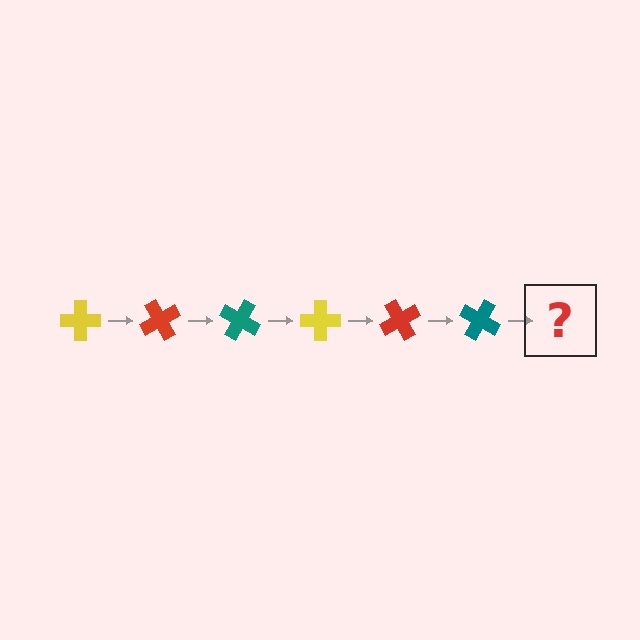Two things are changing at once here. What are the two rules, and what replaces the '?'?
The two rules are that it rotates 60 degrees each step and the color cycles through yellow, red, and teal. The '?' should be a yellow cross, rotated 360 degrees from the start.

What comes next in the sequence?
The next element should be a yellow cross, rotated 360 degrees from the start.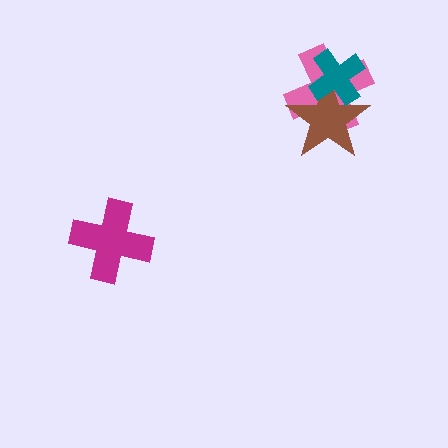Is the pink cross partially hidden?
Yes, it is partially covered by another shape.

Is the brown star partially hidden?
Yes, it is partially covered by another shape.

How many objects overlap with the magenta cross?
0 objects overlap with the magenta cross.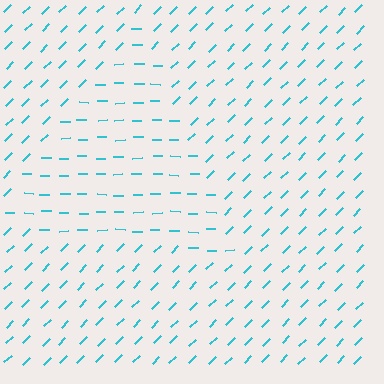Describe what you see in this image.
The image is filled with small cyan line segments. A triangle region in the image has lines oriented differently from the surrounding lines, creating a visible texture boundary.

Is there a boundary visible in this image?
Yes, there is a texture boundary formed by a change in line orientation.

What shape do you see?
I see a triangle.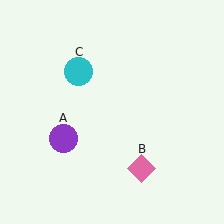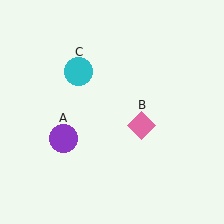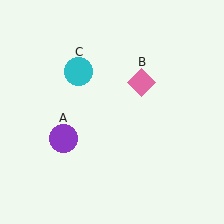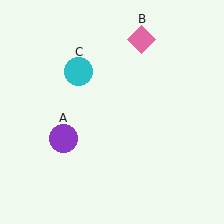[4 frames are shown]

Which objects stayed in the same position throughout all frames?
Purple circle (object A) and cyan circle (object C) remained stationary.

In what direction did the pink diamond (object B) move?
The pink diamond (object B) moved up.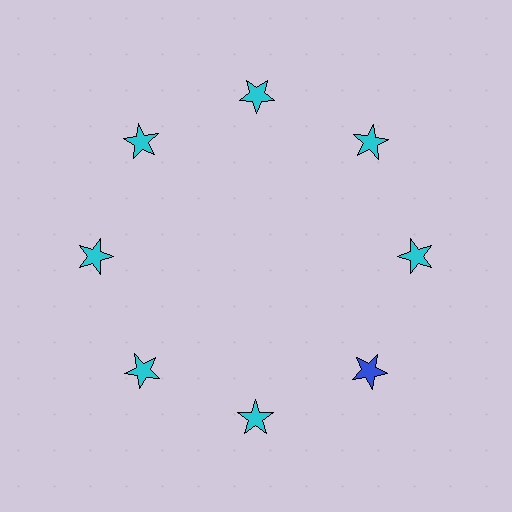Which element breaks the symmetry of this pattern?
The blue star at roughly the 4 o'clock position breaks the symmetry. All other shapes are cyan stars.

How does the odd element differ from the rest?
It has a different color: blue instead of cyan.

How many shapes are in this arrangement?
There are 8 shapes arranged in a ring pattern.